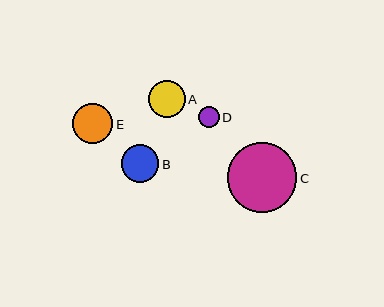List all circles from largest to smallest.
From largest to smallest: C, E, B, A, D.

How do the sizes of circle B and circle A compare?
Circle B and circle A are approximately the same size.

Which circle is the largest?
Circle C is the largest with a size of approximately 70 pixels.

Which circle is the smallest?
Circle D is the smallest with a size of approximately 21 pixels.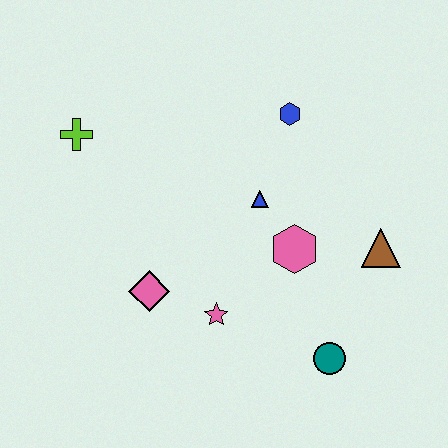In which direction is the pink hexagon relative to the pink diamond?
The pink hexagon is to the right of the pink diamond.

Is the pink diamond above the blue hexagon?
No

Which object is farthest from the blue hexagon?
The teal circle is farthest from the blue hexagon.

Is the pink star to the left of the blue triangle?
Yes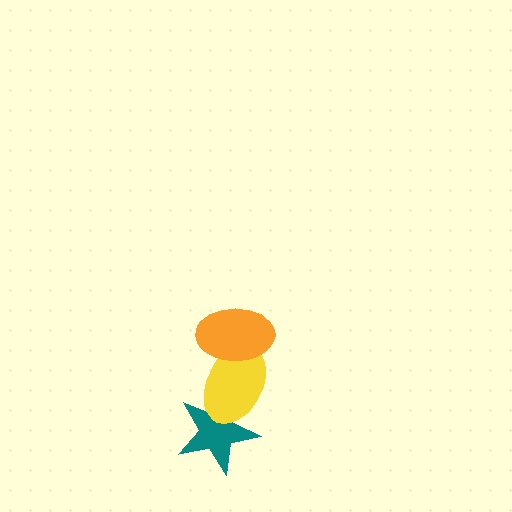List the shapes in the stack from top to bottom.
From top to bottom: the orange ellipse, the yellow ellipse, the teal star.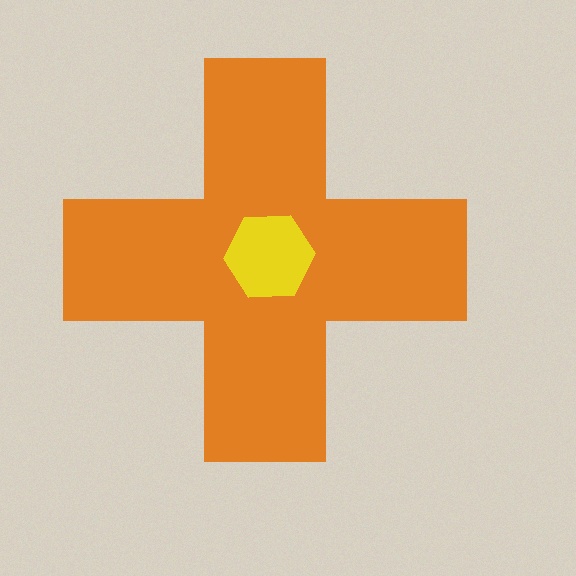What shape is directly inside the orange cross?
The yellow hexagon.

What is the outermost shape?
The orange cross.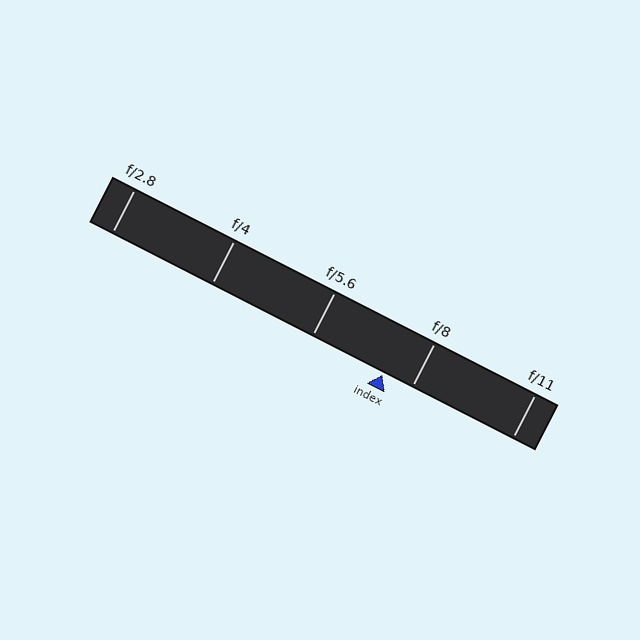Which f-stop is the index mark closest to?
The index mark is closest to f/8.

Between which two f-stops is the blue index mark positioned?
The index mark is between f/5.6 and f/8.